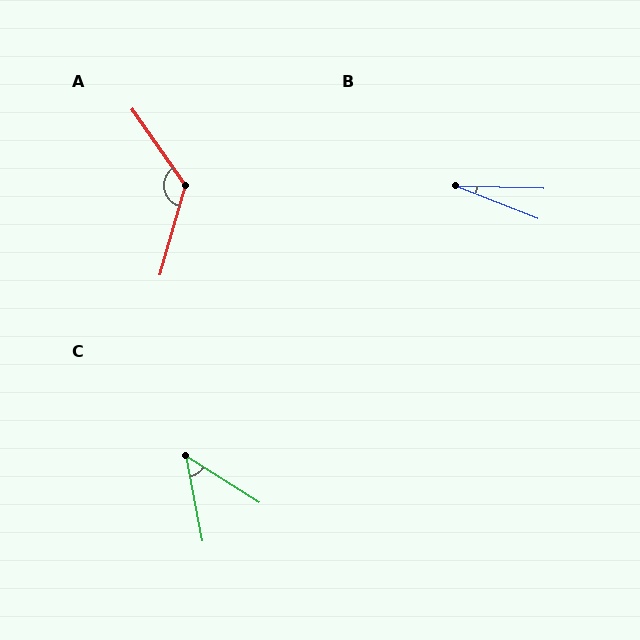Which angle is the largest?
A, at approximately 129 degrees.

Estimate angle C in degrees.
Approximately 47 degrees.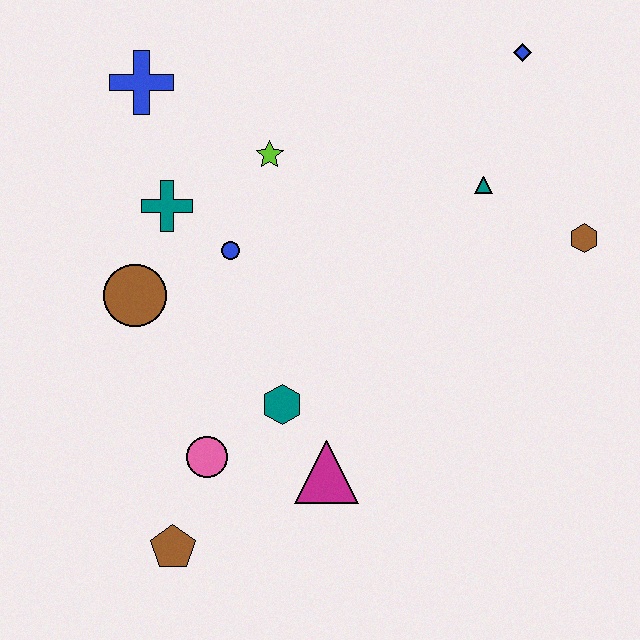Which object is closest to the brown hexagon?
The teal triangle is closest to the brown hexagon.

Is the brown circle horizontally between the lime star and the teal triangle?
No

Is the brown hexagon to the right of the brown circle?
Yes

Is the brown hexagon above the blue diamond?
No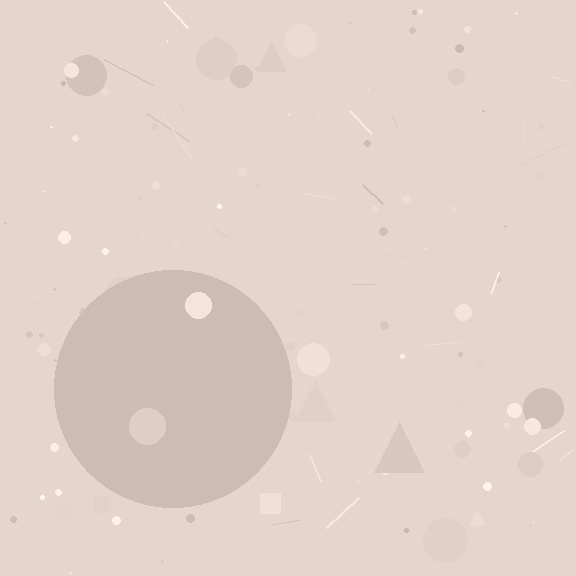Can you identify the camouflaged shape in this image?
The camouflaged shape is a circle.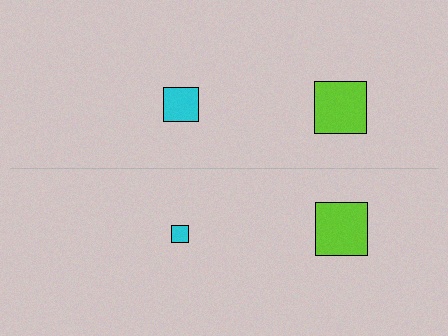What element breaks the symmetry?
The cyan square on the bottom side has a different size than its mirror counterpart.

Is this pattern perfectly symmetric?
No, the pattern is not perfectly symmetric. The cyan square on the bottom side has a different size than its mirror counterpart.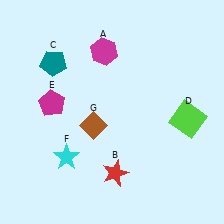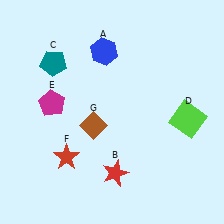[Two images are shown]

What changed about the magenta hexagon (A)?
In Image 1, A is magenta. In Image 2, it changed to blue.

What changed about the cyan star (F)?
In Image 1, F is cyan. In Image 2, it changed to red.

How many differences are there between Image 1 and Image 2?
There are 2 differences between the two images.